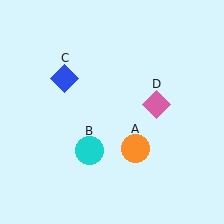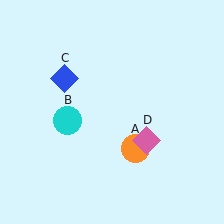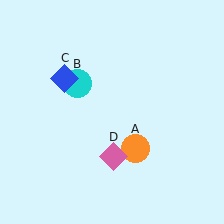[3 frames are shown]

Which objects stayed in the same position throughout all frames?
Orange circle (object A) and blue diamond (object C) remained stationary.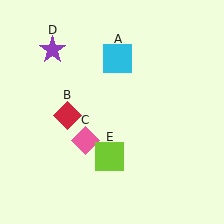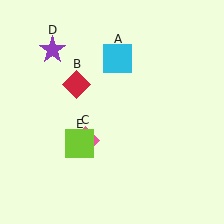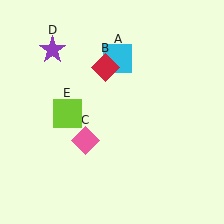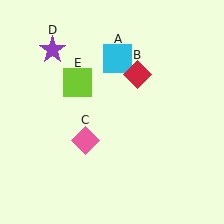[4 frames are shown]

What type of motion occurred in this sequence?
The red diamond (object B), lime square (object E) rotated clockwise around the center of the scene.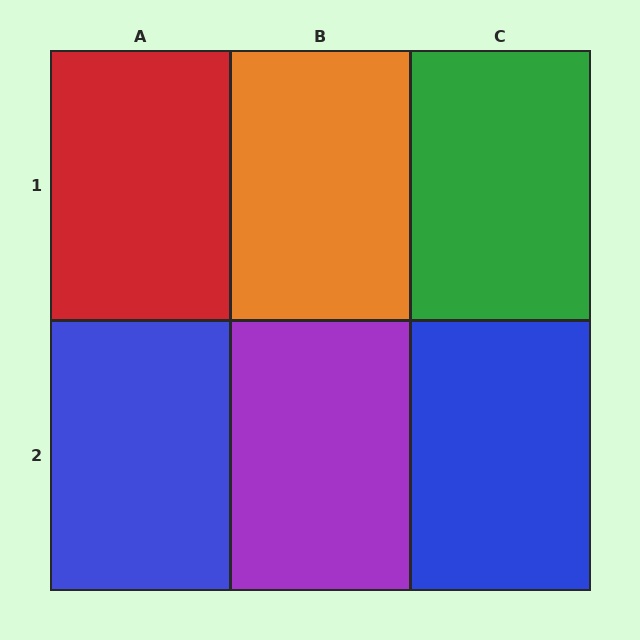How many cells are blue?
2 cells are blue.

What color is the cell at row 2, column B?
Purple.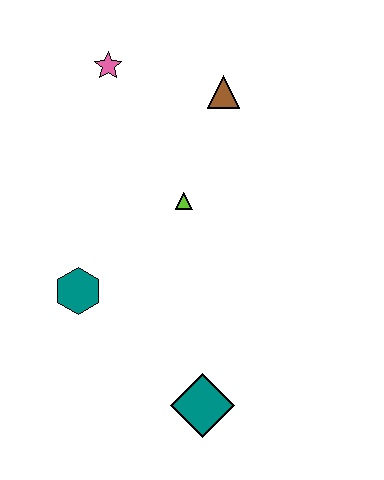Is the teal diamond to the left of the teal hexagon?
No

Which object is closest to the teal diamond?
The teal hexagon is closest to the teal diamond.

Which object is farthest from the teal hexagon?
The brown triangle is farthest from the teal hexagon.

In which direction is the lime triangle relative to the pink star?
The lime triangle is below the pink star.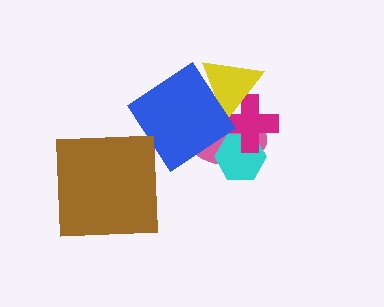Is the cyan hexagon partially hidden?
Yes, it is partially covered by another shape.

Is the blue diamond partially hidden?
No, no other shape covers it.